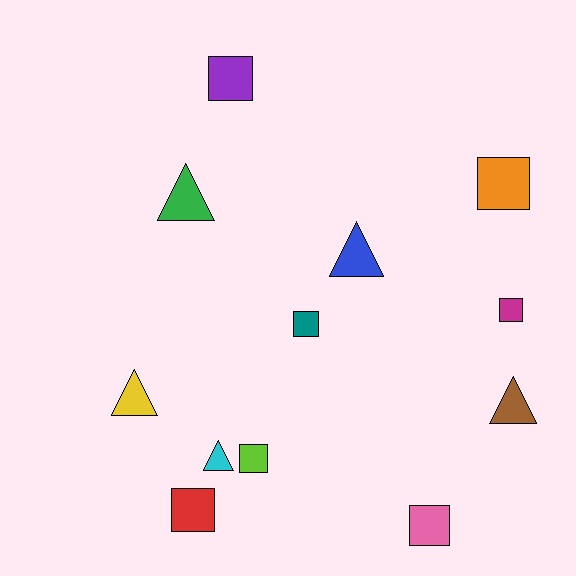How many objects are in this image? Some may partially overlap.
There are 12 objects.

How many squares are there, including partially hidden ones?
There are 7 squares.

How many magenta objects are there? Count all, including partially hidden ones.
There is 1 magenta object.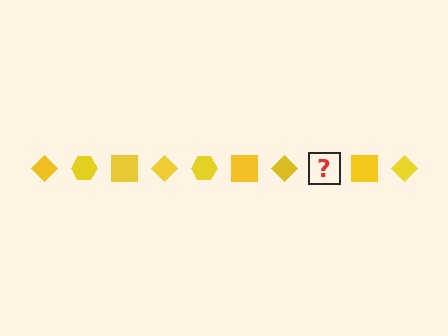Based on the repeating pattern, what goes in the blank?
The blank should be a yellow hexagon.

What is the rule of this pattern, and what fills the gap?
The rule is that the pattern cycles through diamond, hexagon, square shapes in yellow. The gap should be filled with a yellow hexagon.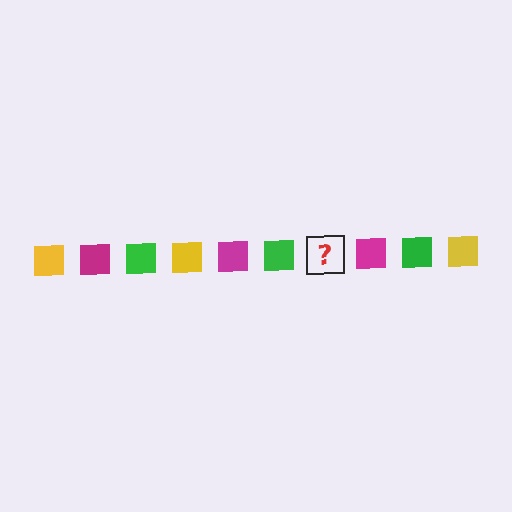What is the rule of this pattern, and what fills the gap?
The rule is that the pattern cycles through yellow, magenta, green squares. The gap should be filled with a yellow square.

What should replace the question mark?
The question mark should be replaced with a yellow square.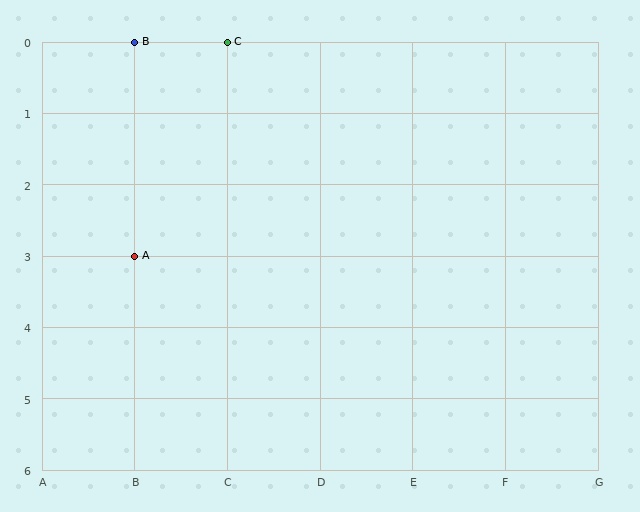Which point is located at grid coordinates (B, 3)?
Point A is at (B, 3).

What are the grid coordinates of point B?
Point B is at grid coordinates (B, 0).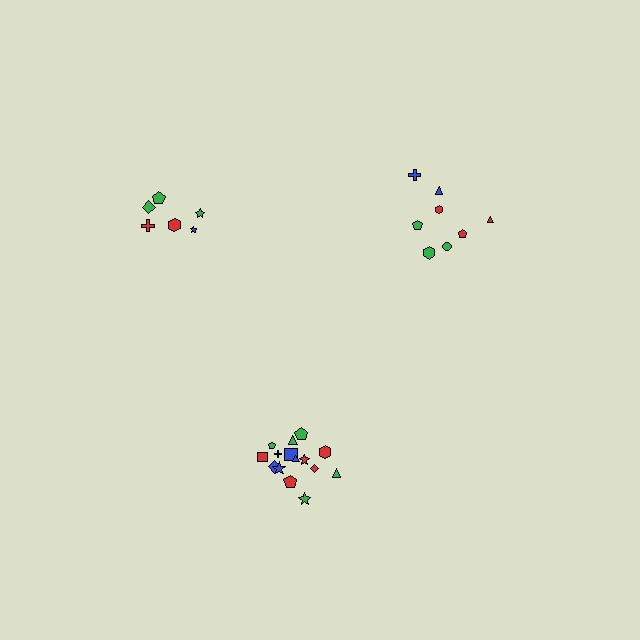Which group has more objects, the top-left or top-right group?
The top-right group.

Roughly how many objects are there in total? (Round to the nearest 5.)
Roughly 30 objects in total.